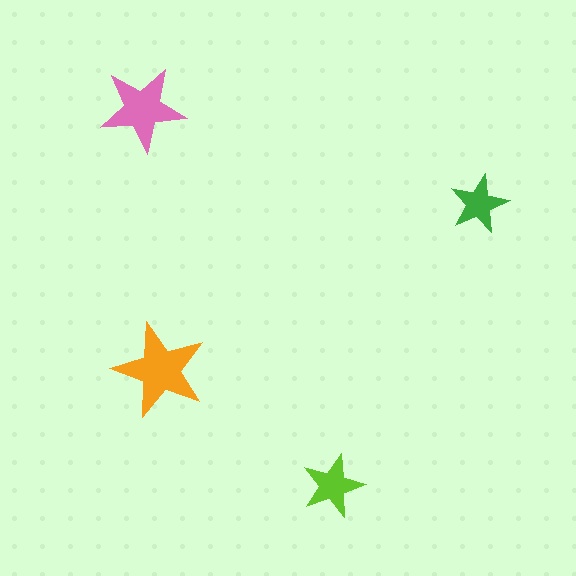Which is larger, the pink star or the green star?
The pink one.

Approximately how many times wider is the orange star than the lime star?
About 1.5 times wider.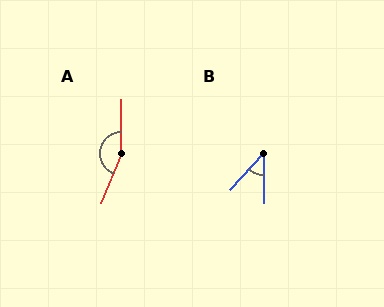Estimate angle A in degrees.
Approximately 159 degrees.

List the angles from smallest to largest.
B (43°), A (159°).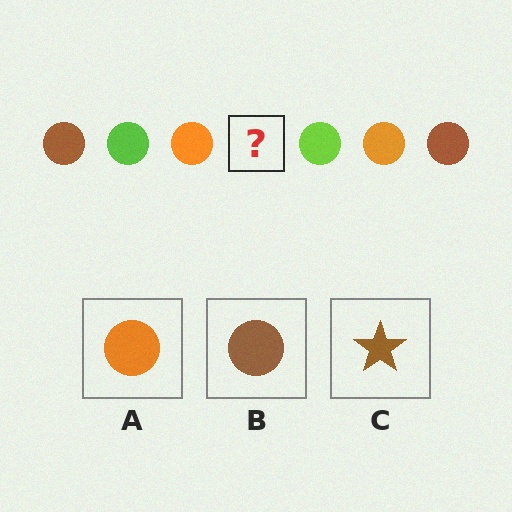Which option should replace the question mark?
Option B.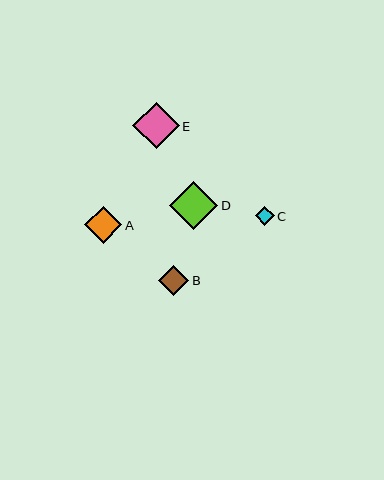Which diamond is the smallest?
Diamond C is the smallest with a size of approximately 19 pixels.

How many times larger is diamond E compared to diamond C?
Diamond E is approximately 2.5 times the size of diamond C.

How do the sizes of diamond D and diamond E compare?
Diamond D and diamond E are approximately the same size.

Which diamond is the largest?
Diamond D is the largest with a size of approximately 48 pixels.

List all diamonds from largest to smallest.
From largest to smallest: D, E, A, B, C.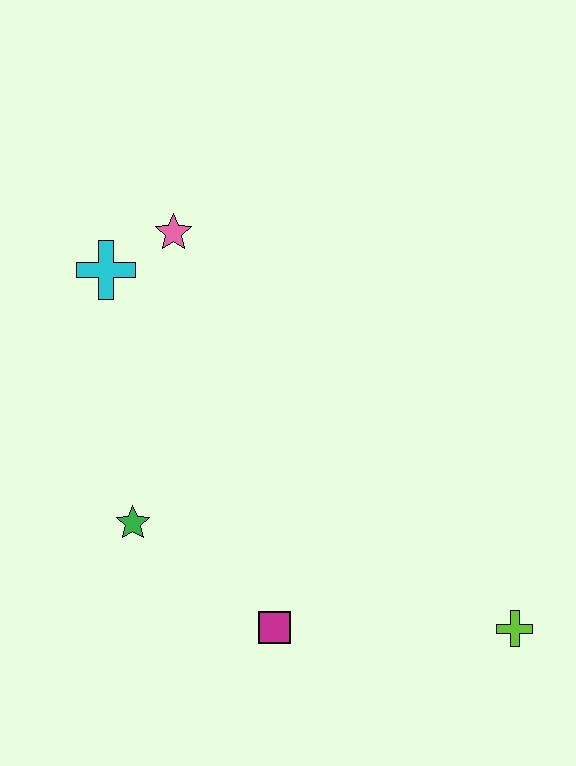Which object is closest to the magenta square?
The green star is closest to the magenta square.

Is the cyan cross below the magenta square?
No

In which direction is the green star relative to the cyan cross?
The green star is below the cyan cross.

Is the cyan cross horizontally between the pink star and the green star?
No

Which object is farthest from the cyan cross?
The lime cross is farthest from the cyan cross.